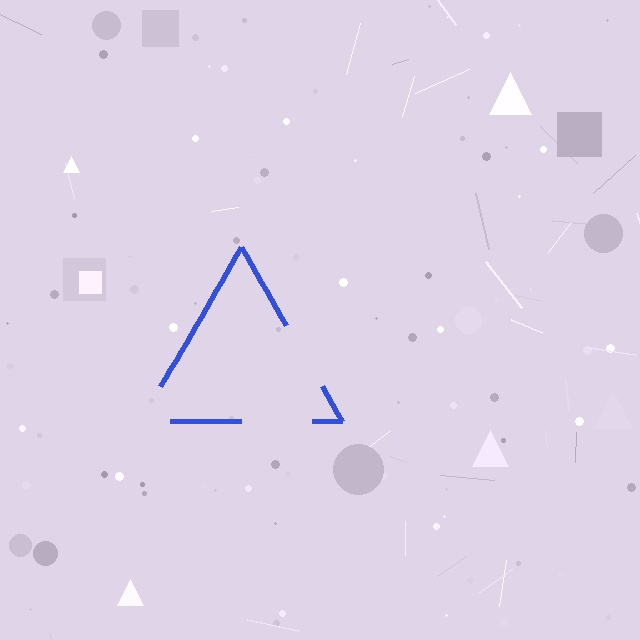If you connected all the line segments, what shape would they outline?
They would outline a triangle.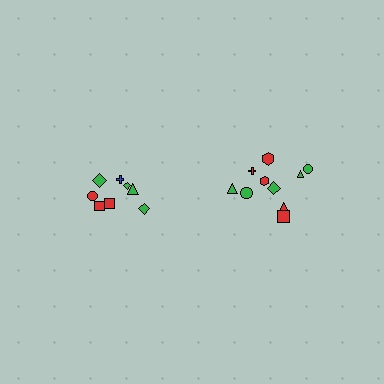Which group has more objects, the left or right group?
The right group.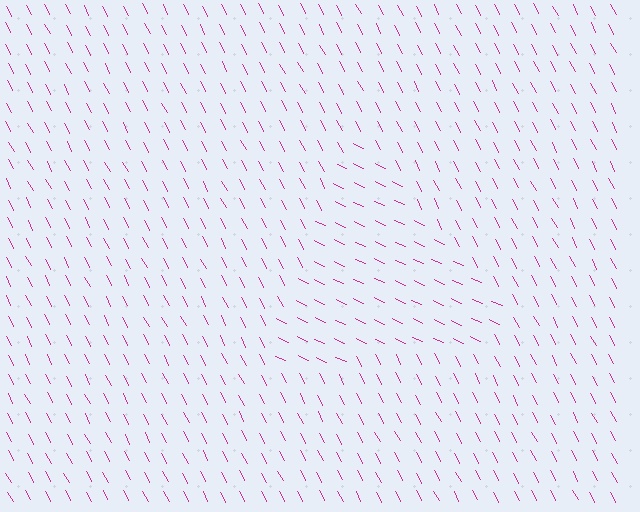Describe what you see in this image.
The image is filled with small magenta line segments. A triangle region in the image has lines oriented differently from the surrounding lines, creating a visible texture boundary.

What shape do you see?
I see a triangle.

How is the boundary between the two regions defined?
The boundary is defined purely by a change in line orientation (approximately 38 degrees difference). All lines are the same color and thickness.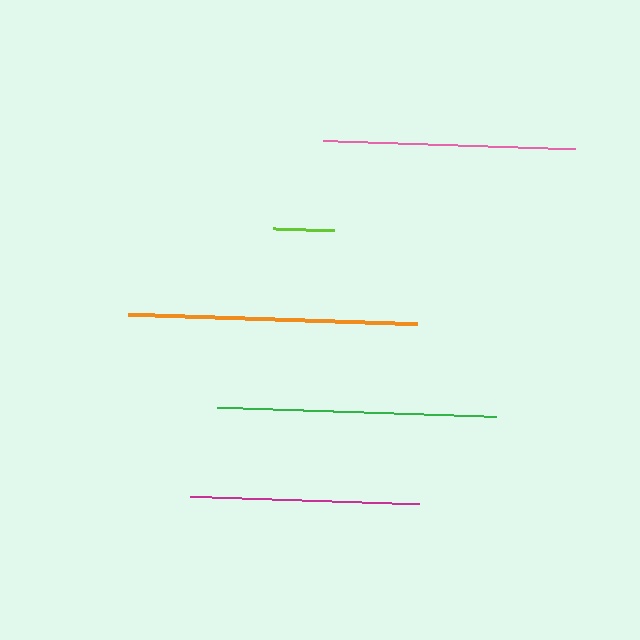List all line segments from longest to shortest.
From longest to shortest: orange, green, pink, magenta, lime.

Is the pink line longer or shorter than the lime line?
The pink line is longer than the lime line.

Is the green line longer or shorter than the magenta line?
The green line is longer than the magenta line.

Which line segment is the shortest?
The lime line is the shortest at approximately 61 pixels.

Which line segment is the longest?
The orange line is the longest at approximately 289 pixels.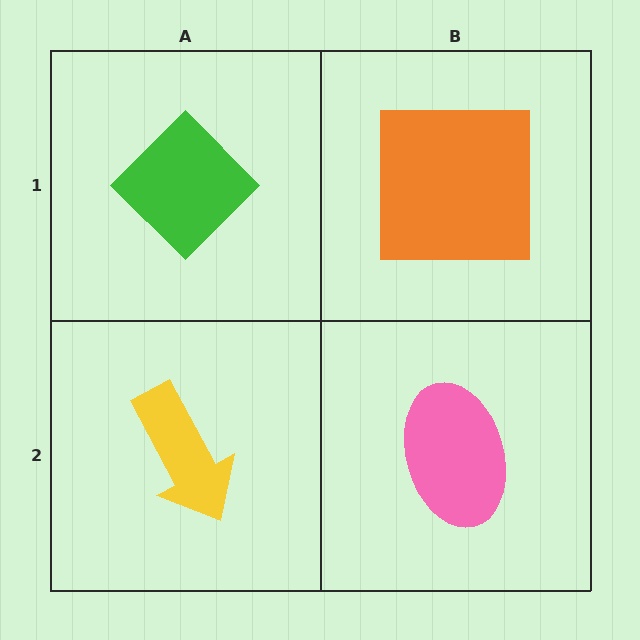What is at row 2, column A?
A yellow arrow.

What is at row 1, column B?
An orange square.